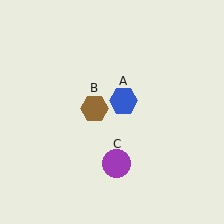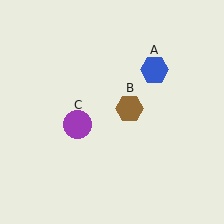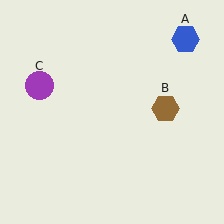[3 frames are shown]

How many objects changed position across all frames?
3 objects changed position: blue hexagon (object A), brown hexagon (object B), purple circle (object C).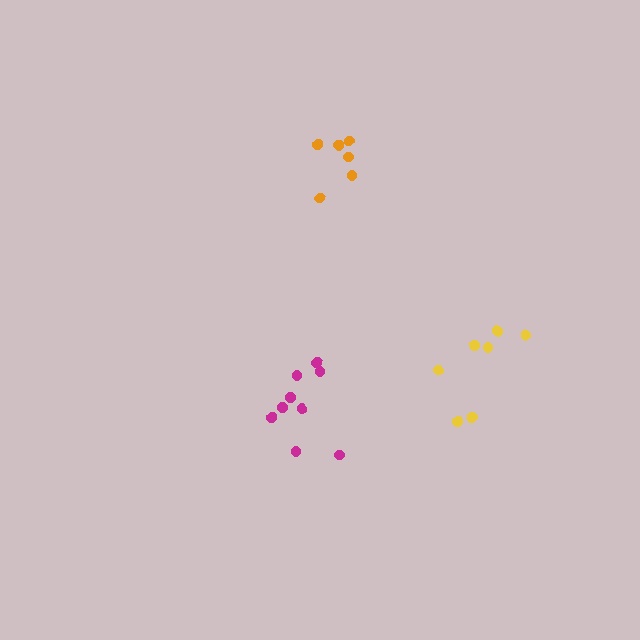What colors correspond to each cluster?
The clusters are colored: magenta, yellow, orange.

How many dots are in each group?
Group 1: 9 dots, Group 2: 7 dots, Group 3: 6 dots (22 total).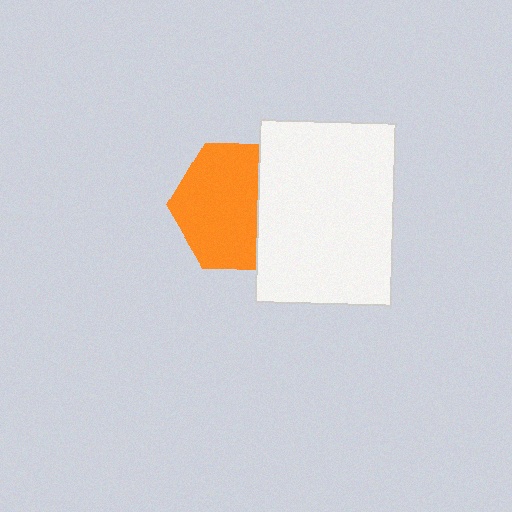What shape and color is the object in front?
The object in front is a white rectangle.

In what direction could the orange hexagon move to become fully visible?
The orange hexagon could move left. That would shift it out from behind the white rectangle entirely.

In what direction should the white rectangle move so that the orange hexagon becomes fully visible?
The white rectangle should move right. That is the shortest direction to clear the overlap and leave the orange hexagon fully visible.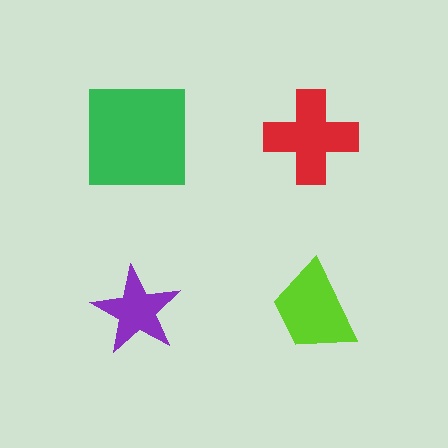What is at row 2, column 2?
A lime trapezoid.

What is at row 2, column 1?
A purple star.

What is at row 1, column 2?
A red cross.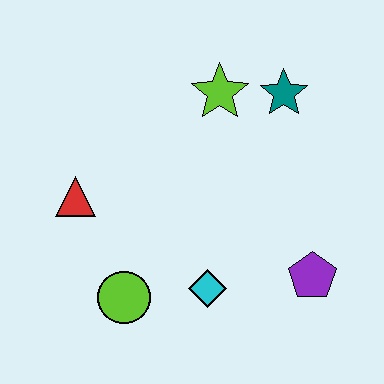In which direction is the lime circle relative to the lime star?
The lime circle is below the lime star.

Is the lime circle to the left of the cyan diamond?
Yes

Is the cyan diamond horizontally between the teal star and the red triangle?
Yes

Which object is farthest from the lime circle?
The teal star is farthest from the lime circle.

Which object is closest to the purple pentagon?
The cyan diamond is closest to the purple pentagon.